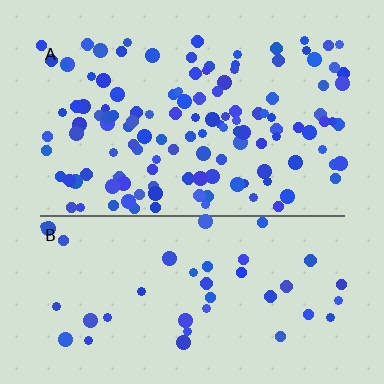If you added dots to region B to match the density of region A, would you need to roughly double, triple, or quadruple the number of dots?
Approximately triple.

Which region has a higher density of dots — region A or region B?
A (the top).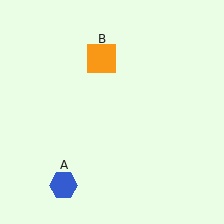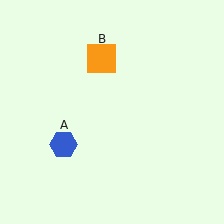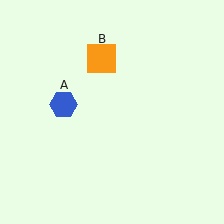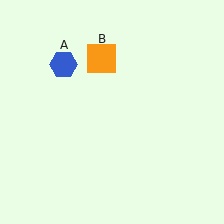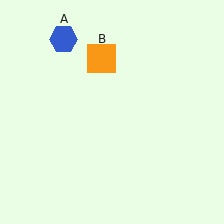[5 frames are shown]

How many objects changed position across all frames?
1 object changed position: blue hexagon (object A).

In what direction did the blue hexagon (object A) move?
The blue hexagon (object A) moved up.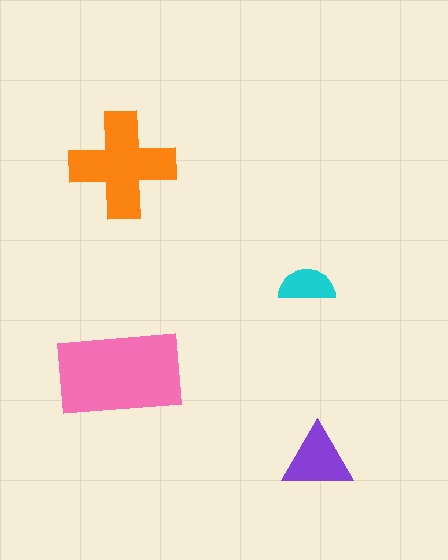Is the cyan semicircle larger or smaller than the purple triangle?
Smaller.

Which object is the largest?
The pink rectangle.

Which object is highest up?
The orange cross is topmost.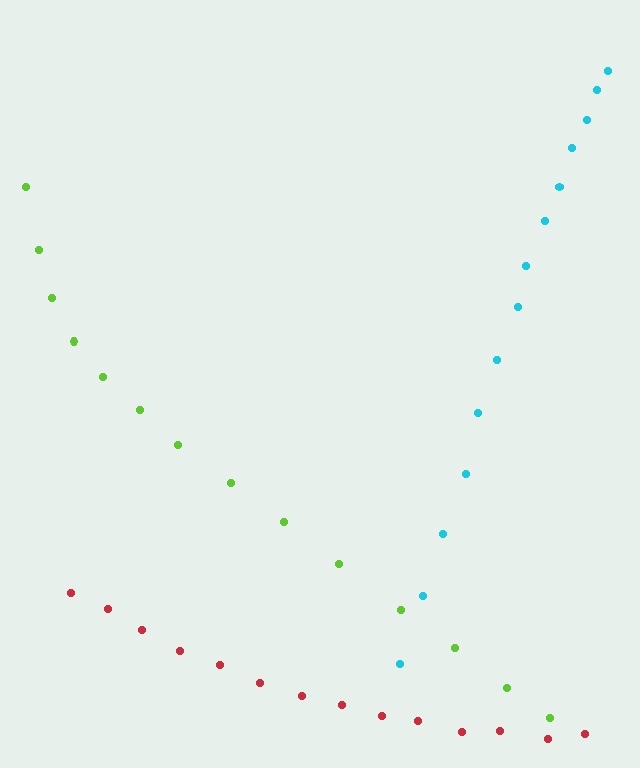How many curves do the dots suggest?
There are 3 distinct paths.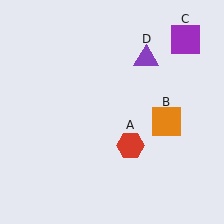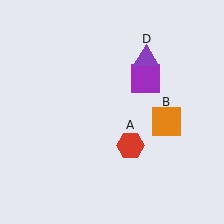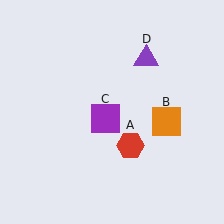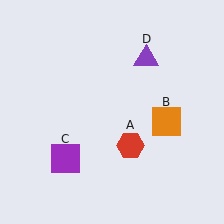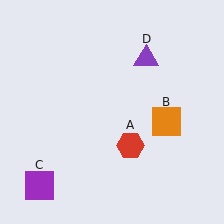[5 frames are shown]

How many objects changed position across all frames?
1 object changed position: purple square (object C).